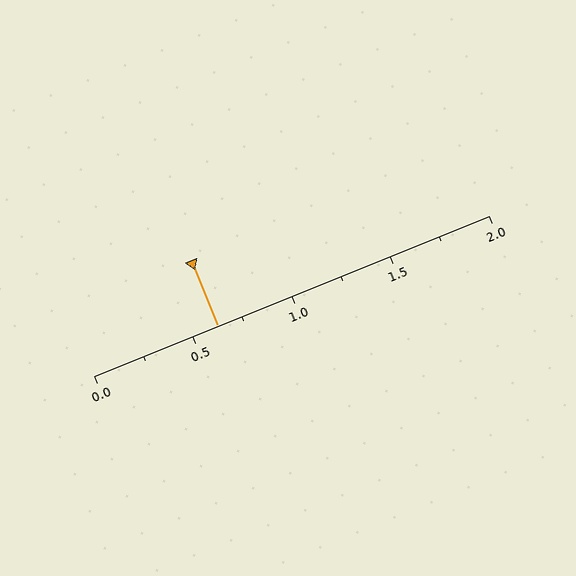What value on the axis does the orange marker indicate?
The marker indicates approximately 0.62.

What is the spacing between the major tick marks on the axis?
The major ticks are spaced 0.5 apart.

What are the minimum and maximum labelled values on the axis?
The axis runs from 0.0 to 2.0.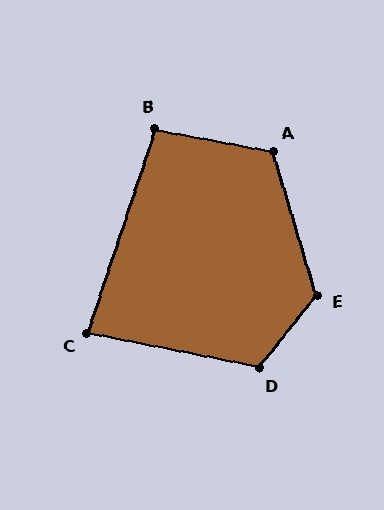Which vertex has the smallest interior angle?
C, at approximately 83 degrees.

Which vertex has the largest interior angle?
E, at approximately 125 degrees.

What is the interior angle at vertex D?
Approximately 117 degrees (obtuse).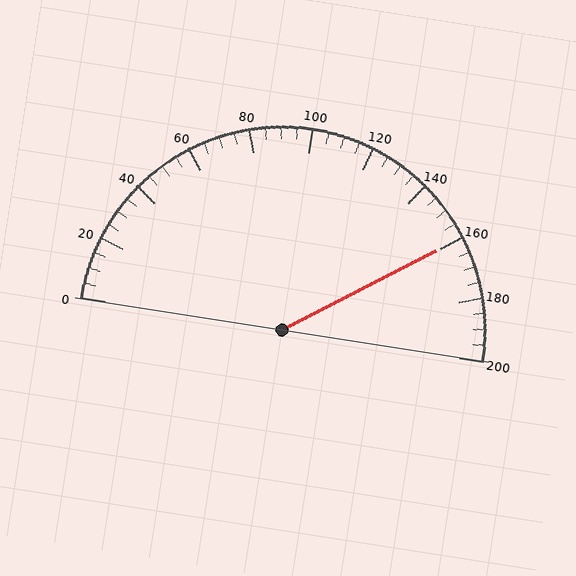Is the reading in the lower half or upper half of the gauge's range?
The reading is in the upper half of the range (0 to 200).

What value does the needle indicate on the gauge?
The needle indicates approximately 160.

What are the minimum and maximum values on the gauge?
The gauge ranges from 0 to 200.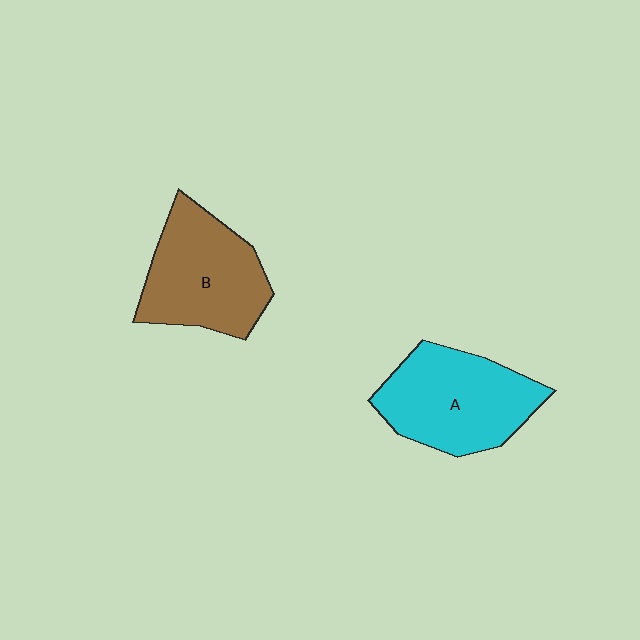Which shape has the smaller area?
Shape B (brown).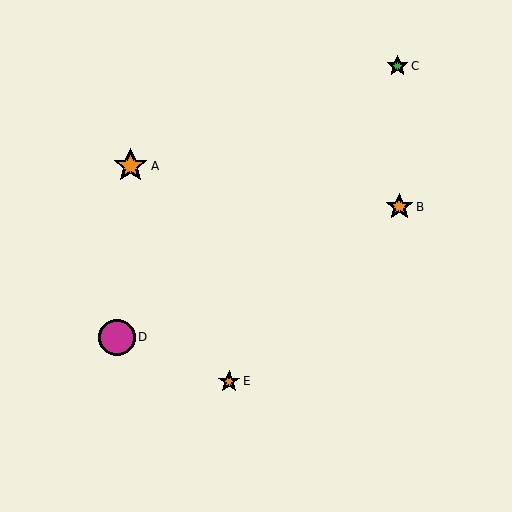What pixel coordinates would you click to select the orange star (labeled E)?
Click at (229, 381) to select the orange star E.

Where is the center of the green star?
The center of the green star is at (397, 66).